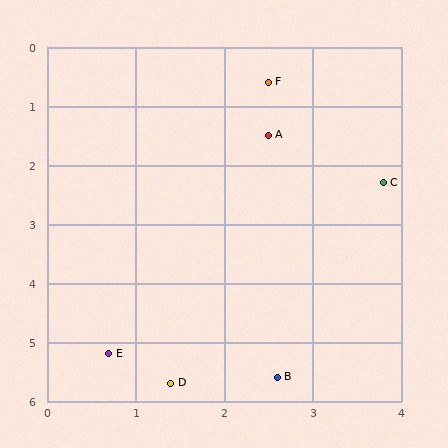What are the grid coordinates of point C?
Point C is at approximately (3.8, 2.3).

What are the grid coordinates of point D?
Point D is at approximately (1.4, 5.7).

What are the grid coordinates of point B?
Point B is at approximately (2.6, 5.6).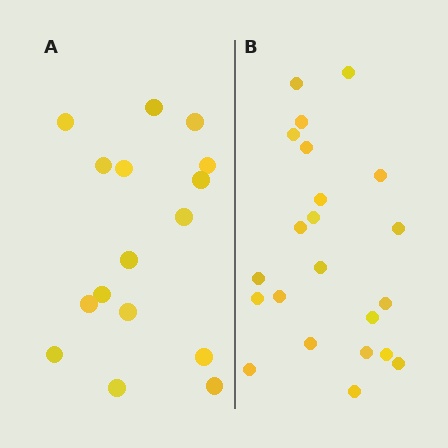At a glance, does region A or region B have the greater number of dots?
Region B (the right region) has more dots.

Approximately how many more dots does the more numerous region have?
Region B has about 6 more dots than region A.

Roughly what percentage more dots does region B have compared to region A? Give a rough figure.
About 40% more.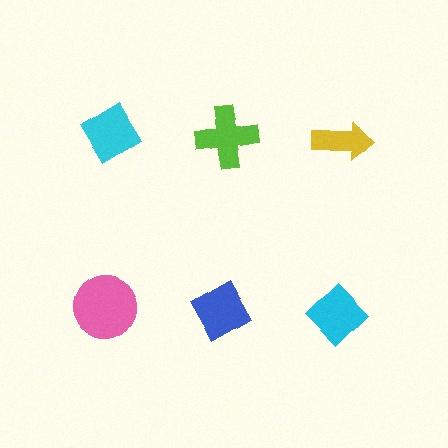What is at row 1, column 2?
A lime cross.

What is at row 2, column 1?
A pink circle.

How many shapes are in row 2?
3 shapes.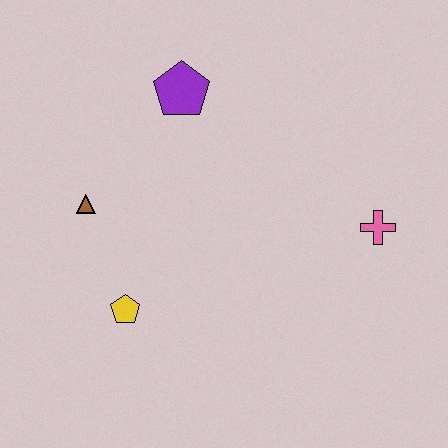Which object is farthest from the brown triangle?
The pink cross is farthest from the brown triangle.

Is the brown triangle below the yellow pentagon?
No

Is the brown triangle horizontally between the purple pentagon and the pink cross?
No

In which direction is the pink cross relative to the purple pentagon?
The pink cross is to the right of the purple pentagon.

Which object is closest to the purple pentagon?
The brown triangle is closest to the purple pentagon.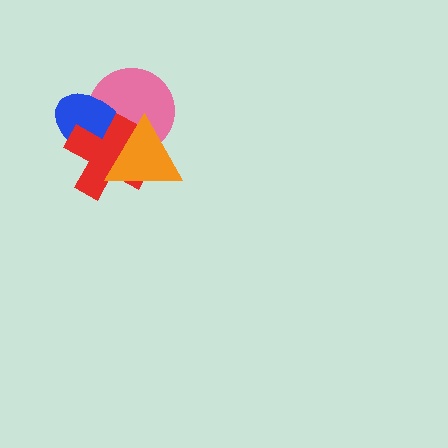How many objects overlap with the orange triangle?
3 objects overlap with the orange triangle.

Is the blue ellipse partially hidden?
Yes, it is partially covered by another shape.